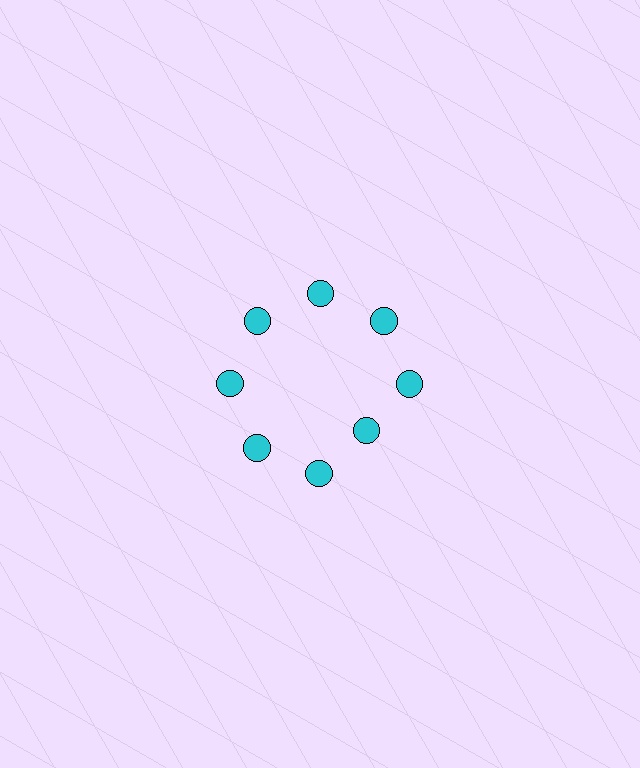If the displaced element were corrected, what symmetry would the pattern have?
It would have 8-fold rotational symmetry — the pattern would map onto itself every 45 degrees.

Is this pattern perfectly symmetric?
No. The 8 cyan circles are arranged in a ring, but one element near the 4 o'clock position is pulled inward toward the center, breaking the 8-fold rotational symmetry.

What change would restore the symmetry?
The symmetry would be restored by moving it outward, back onto the ring so that all 8 circles sit at equal angles and equal distance from the center.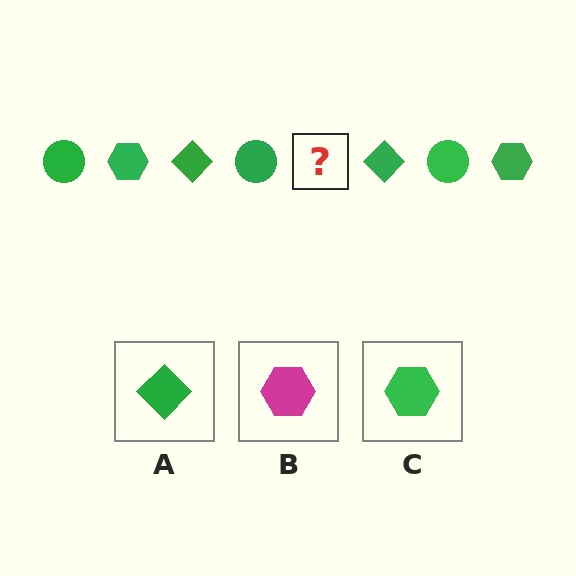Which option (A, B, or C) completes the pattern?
C.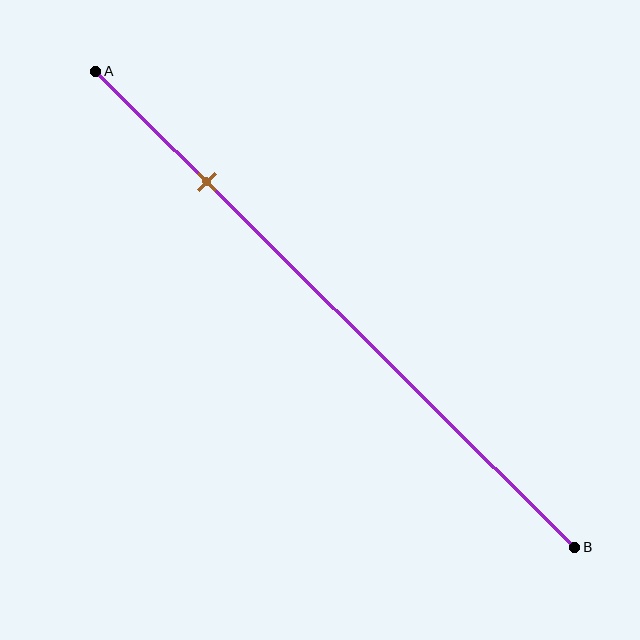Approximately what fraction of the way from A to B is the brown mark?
The brown mark is approximately 25% of the way from A to B.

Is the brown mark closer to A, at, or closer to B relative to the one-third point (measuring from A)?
The brown mark is closer to point A than the one-third point of segment AB.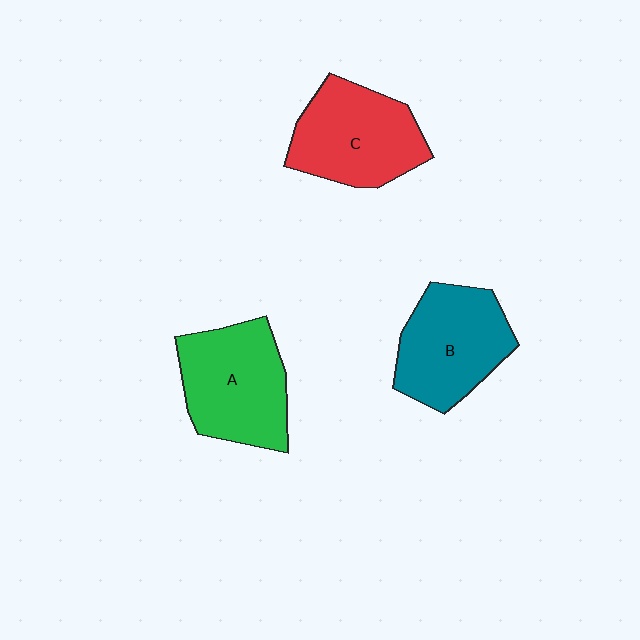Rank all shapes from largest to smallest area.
From largest to smallest: A (green), C (red), B (teal).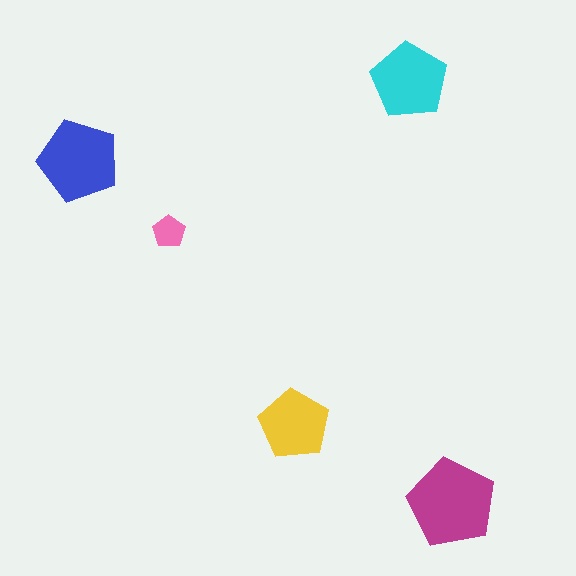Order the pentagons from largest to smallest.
the magenta one, the blue one, the cyan one, the yellow one, the pink one.